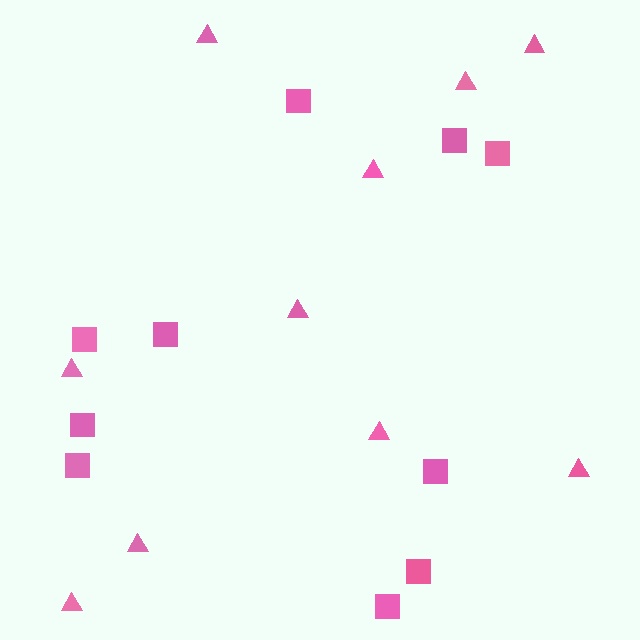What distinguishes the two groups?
There are 2 groups: one group of squares (10) and one group of triangles (10).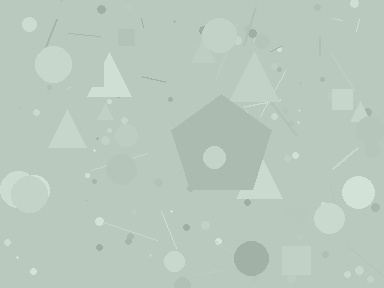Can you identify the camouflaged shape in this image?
The camouflaged shape is a pentagon.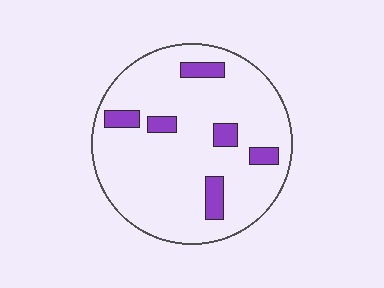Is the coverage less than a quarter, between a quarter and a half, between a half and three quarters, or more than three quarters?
Less than a quarter.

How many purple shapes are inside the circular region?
6.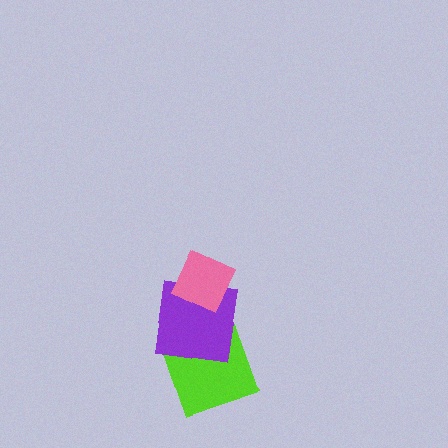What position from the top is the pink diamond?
The pink diamond is 1st from the top.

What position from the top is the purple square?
The purple square is 2nd from the top.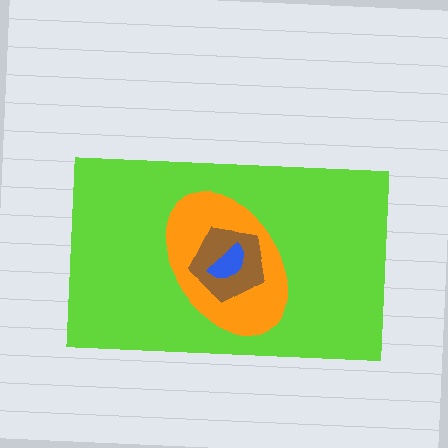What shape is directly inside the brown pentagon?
The blue semicircle.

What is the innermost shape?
The blue semicircle.